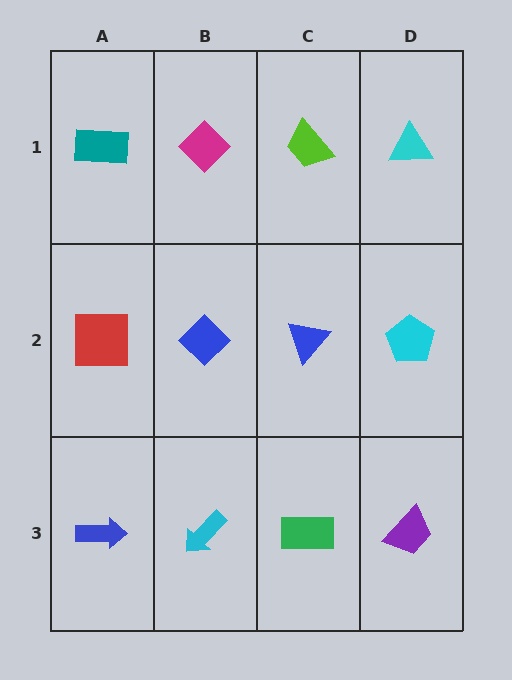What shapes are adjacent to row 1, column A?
A red square (row 2, column A), a magenta diamond (row 1, column B).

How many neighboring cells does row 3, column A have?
2.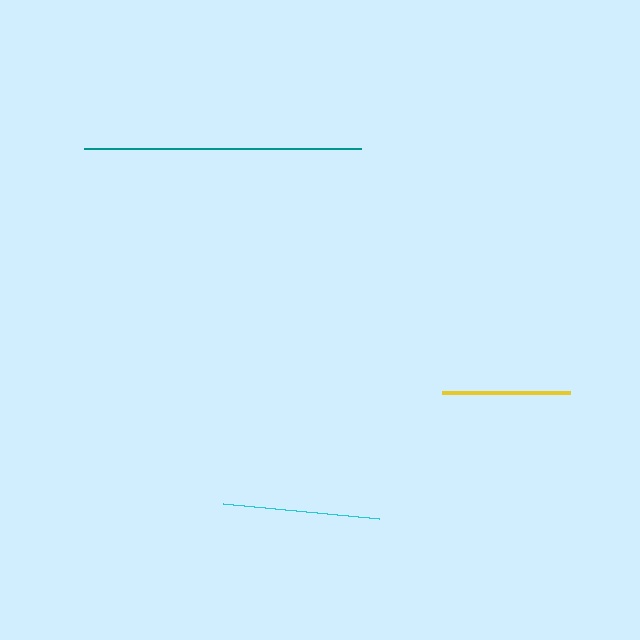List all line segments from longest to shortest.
From longest to shortest: teal, cyan, yellow.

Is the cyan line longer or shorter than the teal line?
The teal line is longer than the cyan line.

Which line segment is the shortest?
The yellow line is the shortest at approximately 128 pixels.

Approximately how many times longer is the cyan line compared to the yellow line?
The cyan line is approximately 1.2 times the length of the yellow line.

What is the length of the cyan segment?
The cyan segment is approximately 157 pixels long.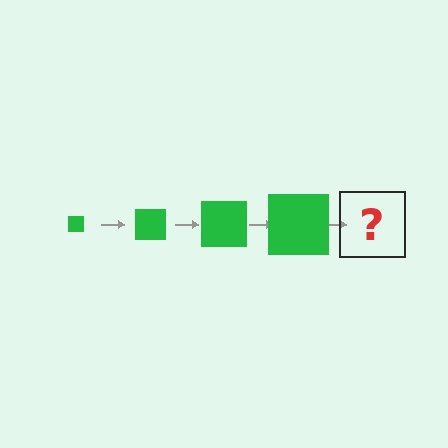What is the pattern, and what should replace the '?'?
The pattern is that the square gets progressively larger each step. The '?' should be a green square, larger than the previous one.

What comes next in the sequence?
The next element should be a green square, larger than the previous one.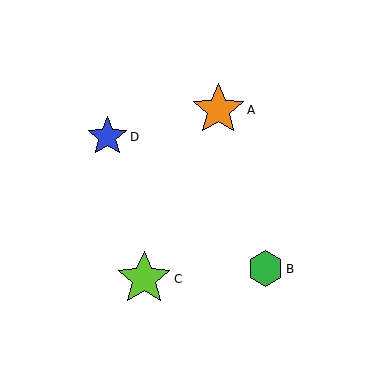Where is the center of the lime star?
The center of the lime star is at (144, 279).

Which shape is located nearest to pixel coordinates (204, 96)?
The orange star (labeled A) at (218, 110) is nearest to that location.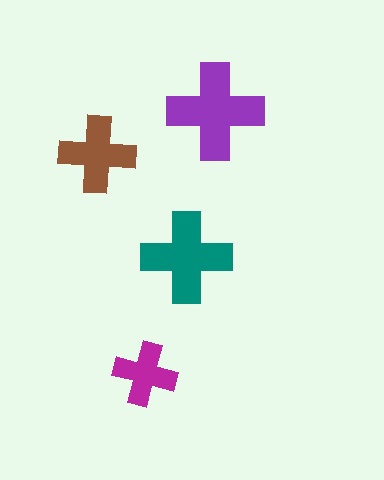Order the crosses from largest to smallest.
the purple one, the teal one, the brown one, the magenta one.